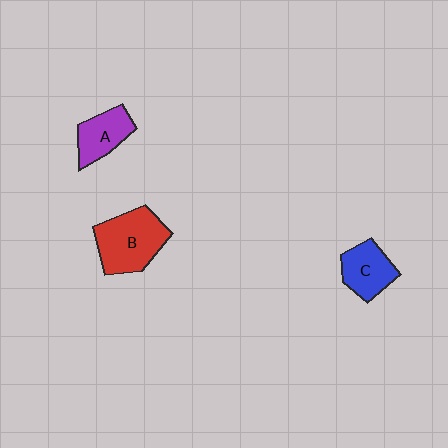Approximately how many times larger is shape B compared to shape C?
Approximately 1.5 times.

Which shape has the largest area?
Shape B (red).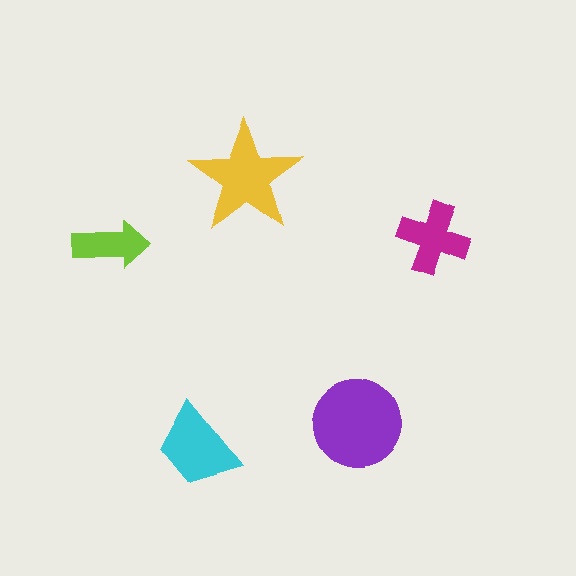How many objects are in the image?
There are 5 objects in the image.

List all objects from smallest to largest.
The lime arrow, the magenta cross, the cyan trapezoid, the yellow star, the purple circle.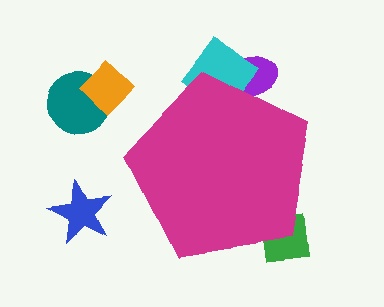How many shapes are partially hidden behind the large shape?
3 shapes are partially hidden.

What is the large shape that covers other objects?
A magenta pentagon.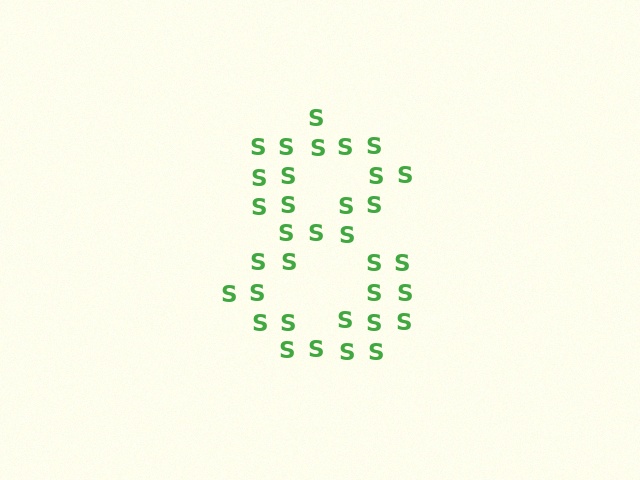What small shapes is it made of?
It is made of small letter S's.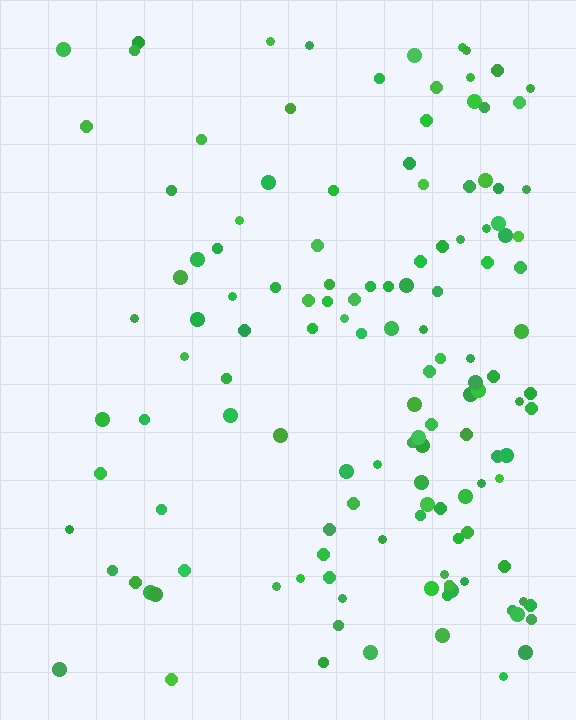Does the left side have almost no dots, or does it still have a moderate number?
Still a moderate number, just noticeably fewer than the right.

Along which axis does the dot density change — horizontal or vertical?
Horizontal.